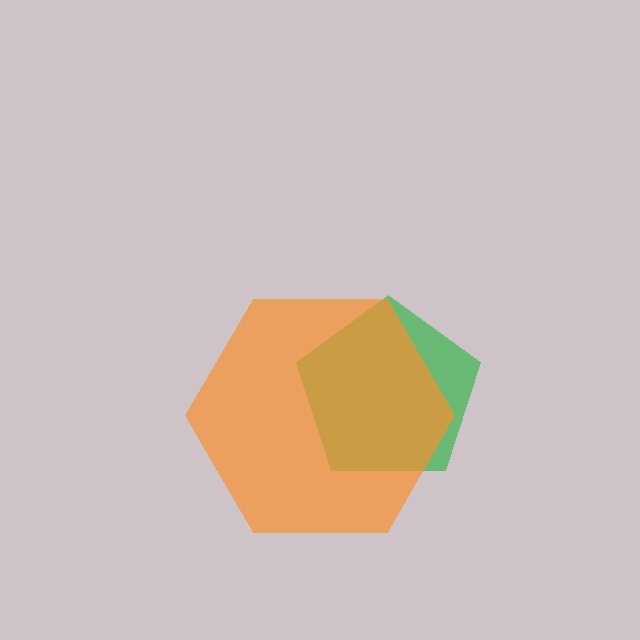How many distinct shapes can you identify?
There are 2 distinct shapes: a green pentagon, an orange hexagon.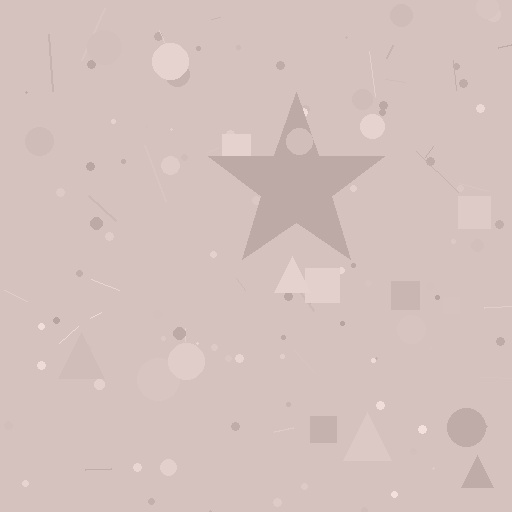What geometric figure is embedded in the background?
A star is embedded in the background.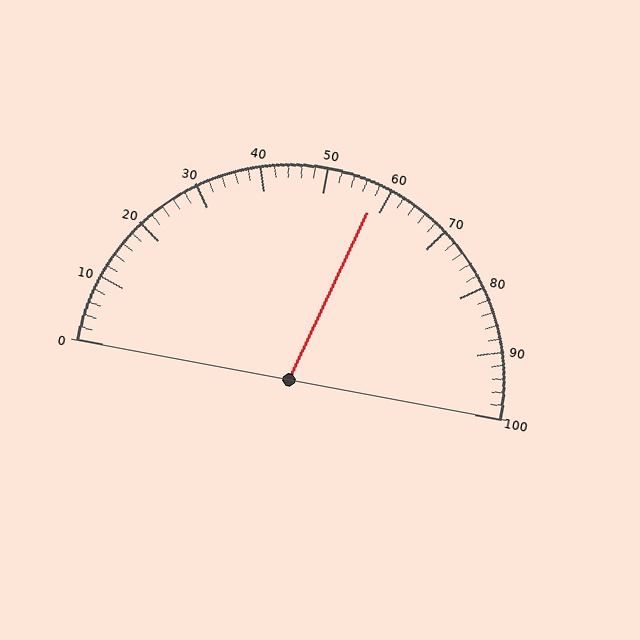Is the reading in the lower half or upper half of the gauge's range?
The reading is in the upper half of the range (0 to 100).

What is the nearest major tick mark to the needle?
The nearest major tick mark is 60.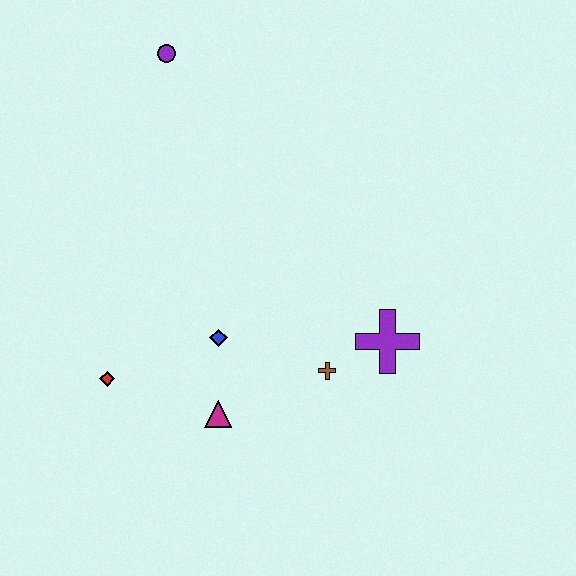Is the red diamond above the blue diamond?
No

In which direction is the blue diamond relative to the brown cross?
The blue diamond is to the left of the brown cross.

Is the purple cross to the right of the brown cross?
Yes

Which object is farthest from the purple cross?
The purple circle is farthest from the purple cross.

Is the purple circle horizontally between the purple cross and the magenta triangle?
No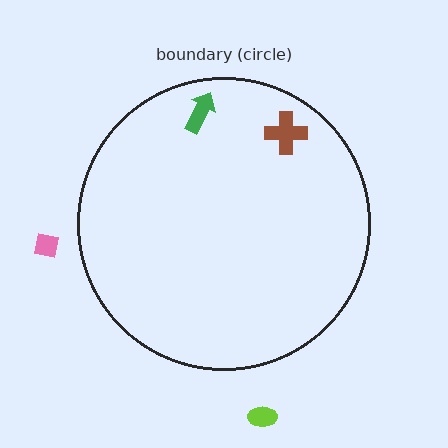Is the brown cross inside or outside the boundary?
Inside.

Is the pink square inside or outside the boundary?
Outside.